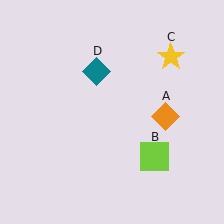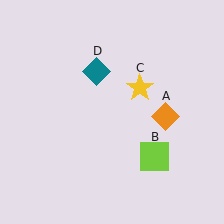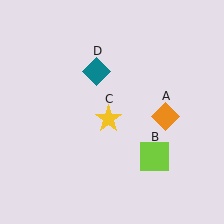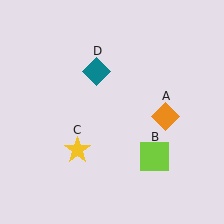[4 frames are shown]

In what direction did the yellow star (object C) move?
The yellow star (object C) moved down and to the left.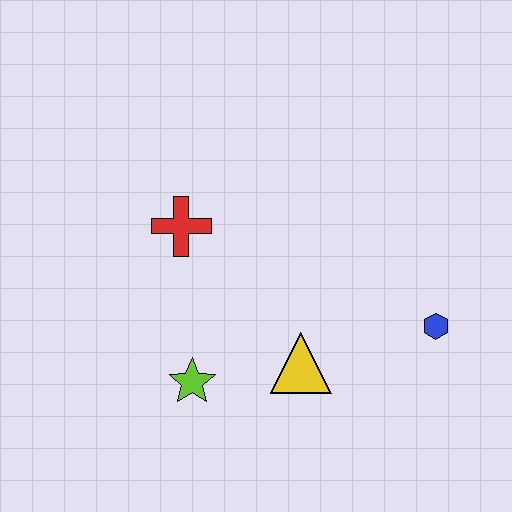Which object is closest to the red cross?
The lime star is closest to the red cross.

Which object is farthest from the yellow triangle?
The red cross is farthest from the yellow triangle.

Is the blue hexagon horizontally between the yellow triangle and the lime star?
No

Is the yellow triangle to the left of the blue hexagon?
Yes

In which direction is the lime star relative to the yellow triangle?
The lime star is to the left of the yellow triangle.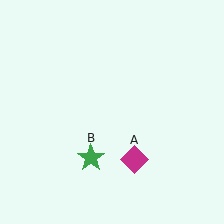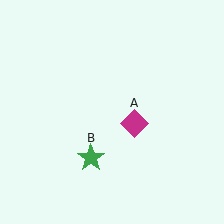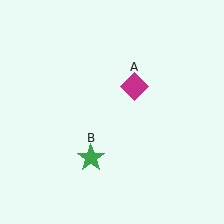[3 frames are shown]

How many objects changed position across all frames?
1 object changed position: magenta diamond (object A).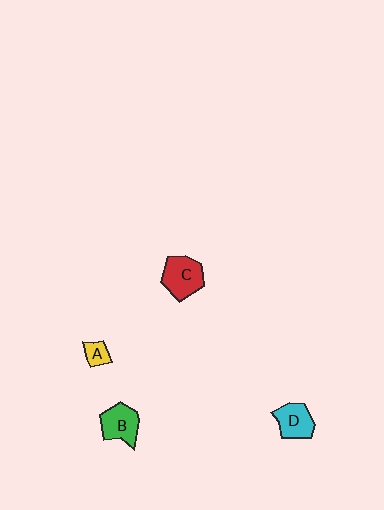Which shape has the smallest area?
Shape A (yellow).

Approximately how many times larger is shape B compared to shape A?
Approximately 2.3 times.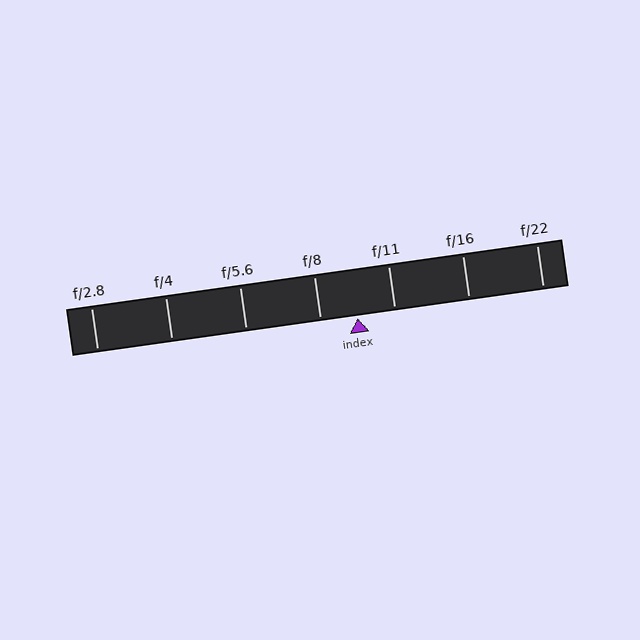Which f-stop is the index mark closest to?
The index mark is closest to f/8.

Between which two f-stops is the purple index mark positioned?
The index mark is between f/8 and f/11.